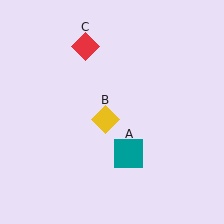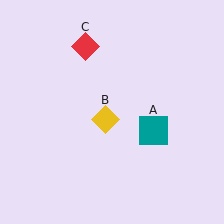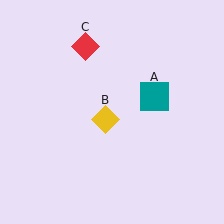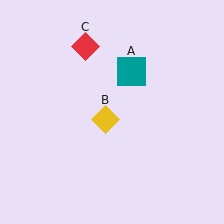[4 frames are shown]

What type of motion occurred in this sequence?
The teal square (object A) rotated counterclockwise around the center of the scene.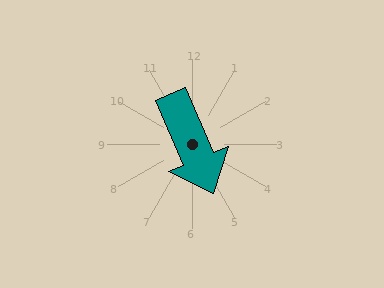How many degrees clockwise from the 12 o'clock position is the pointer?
Approximately 157 degrees.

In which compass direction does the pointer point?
Southeast.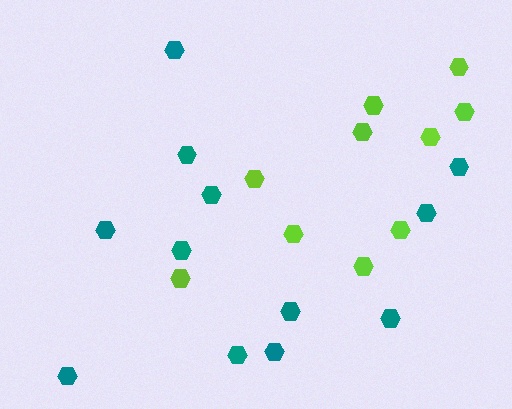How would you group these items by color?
There are 2 groups: one group of teal hexagons (12) and one group of lime hexagons (10).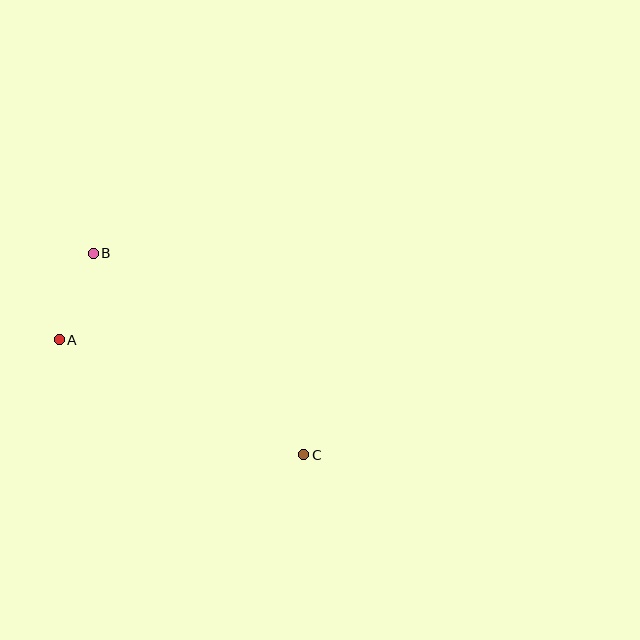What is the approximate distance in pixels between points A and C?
The distance between A and C is approximately 270 pixels.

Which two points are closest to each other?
Points A and B are closest to each other.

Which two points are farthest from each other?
Points B and C are farthest from each other.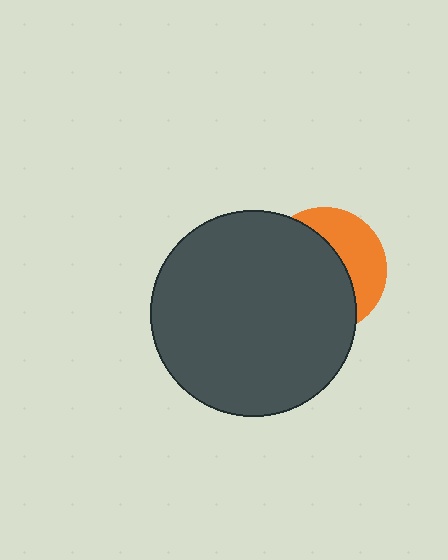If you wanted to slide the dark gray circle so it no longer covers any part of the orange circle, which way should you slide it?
Slide it left — that is the most direct way to separate the two shapes.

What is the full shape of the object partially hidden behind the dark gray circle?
The partially hidden object is an orange circle.